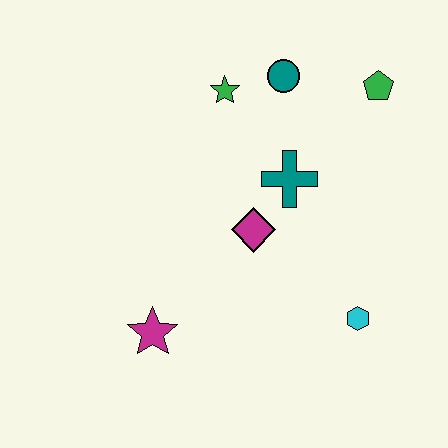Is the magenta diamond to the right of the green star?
Yes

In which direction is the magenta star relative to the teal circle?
The magenta star is below the teal circle.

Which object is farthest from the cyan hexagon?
The green star is farthest from the cyan hexagon.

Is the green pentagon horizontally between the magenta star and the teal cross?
No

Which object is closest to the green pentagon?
The teal circle is closest to the green pentagon.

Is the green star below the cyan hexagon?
No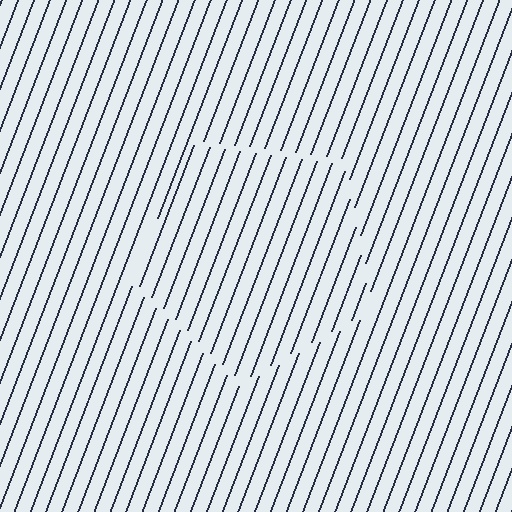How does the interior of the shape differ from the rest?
The interior of the shape contains the same grating, shifted by half a period — the contour is defined by the phase discontinuity where line-ends from the inner and outer gratings abut.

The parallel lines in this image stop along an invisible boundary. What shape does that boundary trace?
An illusory pentagon. The interior of the shape contains the same grating, shifted by half a period — the contour is defined by the phase discontinuity where line-ends from the inner and outer gratings abut.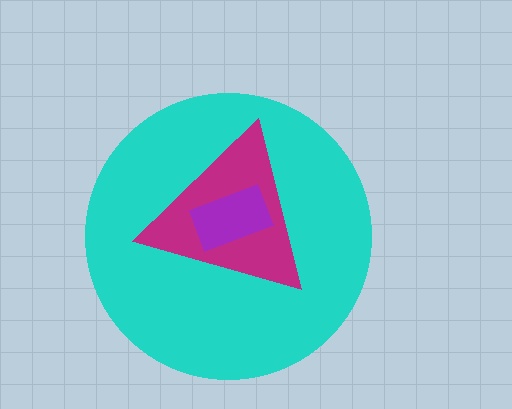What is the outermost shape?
The cyan circle.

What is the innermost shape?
The purple rectangle.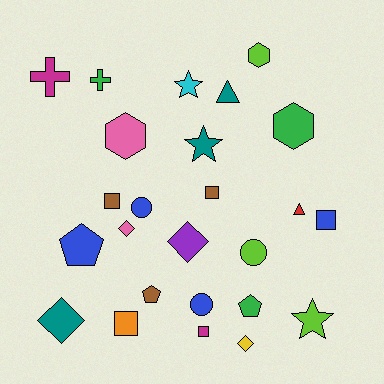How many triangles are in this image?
There are 2 triangles.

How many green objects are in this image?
There are 3 green objects.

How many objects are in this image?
There are 25 objects.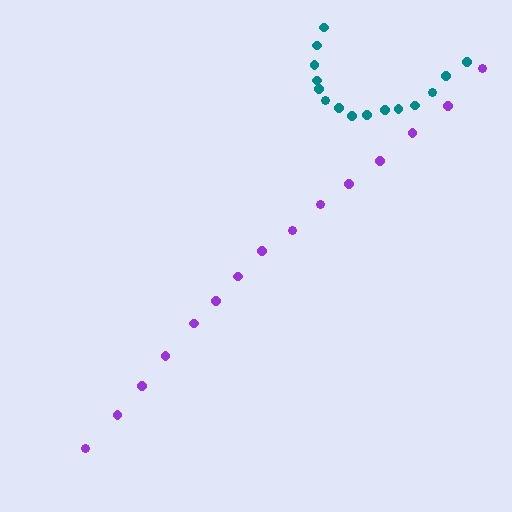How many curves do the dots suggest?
There are 2 distinct paths.